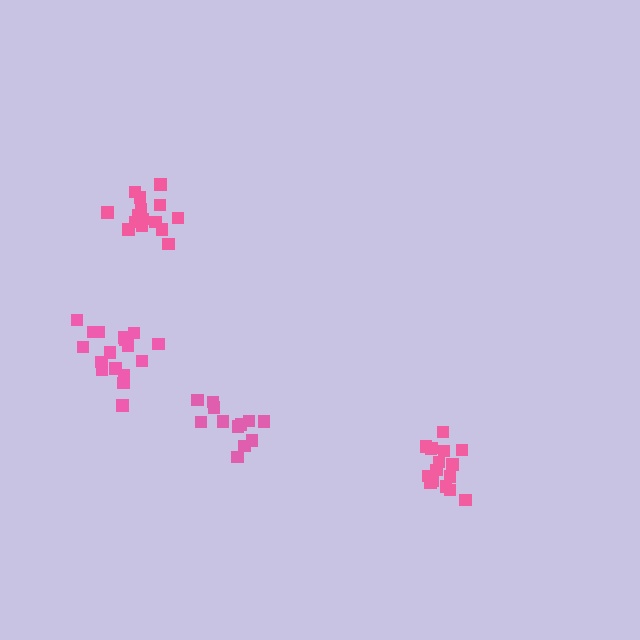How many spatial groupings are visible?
There are 4 spatial groupings.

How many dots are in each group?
Group 1: 12 dots, Group 2: 15 dots, Group 3: 17 dots, Group 4: 16 dots (60 total).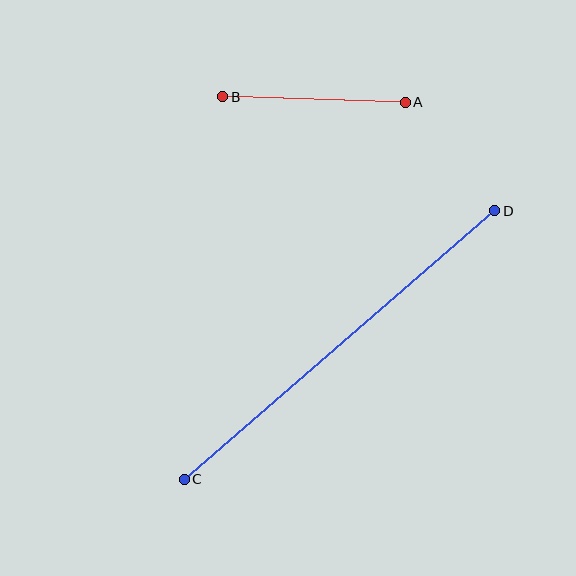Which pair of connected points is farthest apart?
Points C and D are farthest apart.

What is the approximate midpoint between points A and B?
The midpoint is at approximately (314, 99) pixels.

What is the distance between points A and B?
The distance is approximately 183 pixels.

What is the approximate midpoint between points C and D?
The midpoint is at approximately (340, 345) pixels.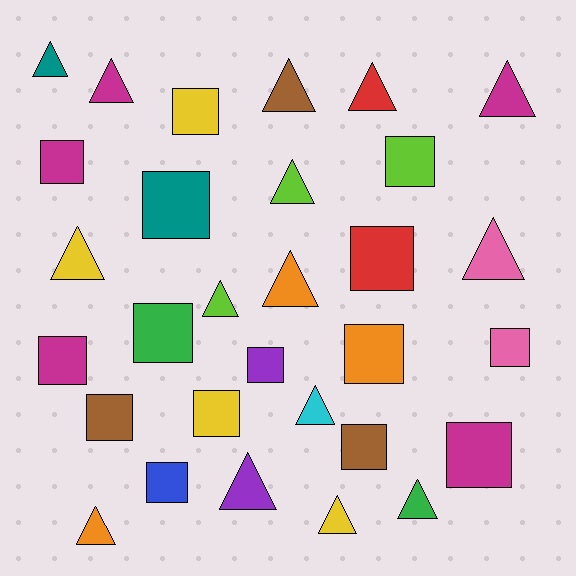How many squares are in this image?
There are 15 squares.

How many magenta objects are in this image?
There are 5 magenta objects.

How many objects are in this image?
There are 30 objects.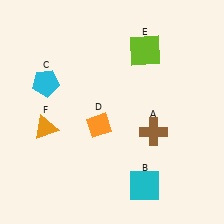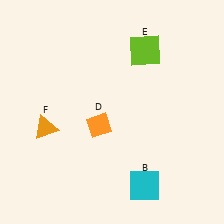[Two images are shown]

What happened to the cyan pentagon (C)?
The cyan pentagon (C) was removed in Image 2. It was in the top-left area of Image 1.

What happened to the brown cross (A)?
The brown cross (A) was removed in Image 2. It was in the bottom-right area of Image 1.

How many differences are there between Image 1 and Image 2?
There are 2 differences between the two images.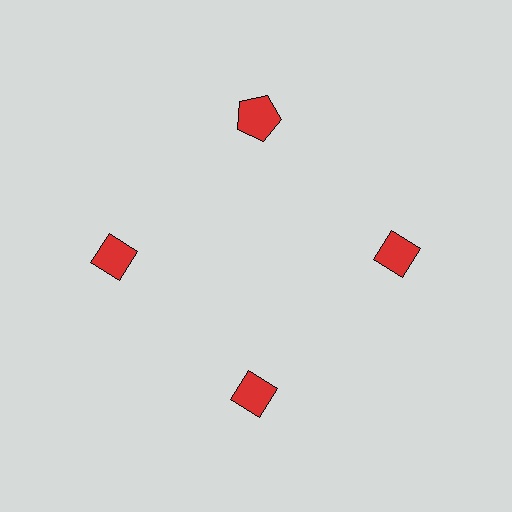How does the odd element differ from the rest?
It has a different shape: pentagon instead of diamond.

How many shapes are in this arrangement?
There are 4 shapes arranged in a ring pattern.